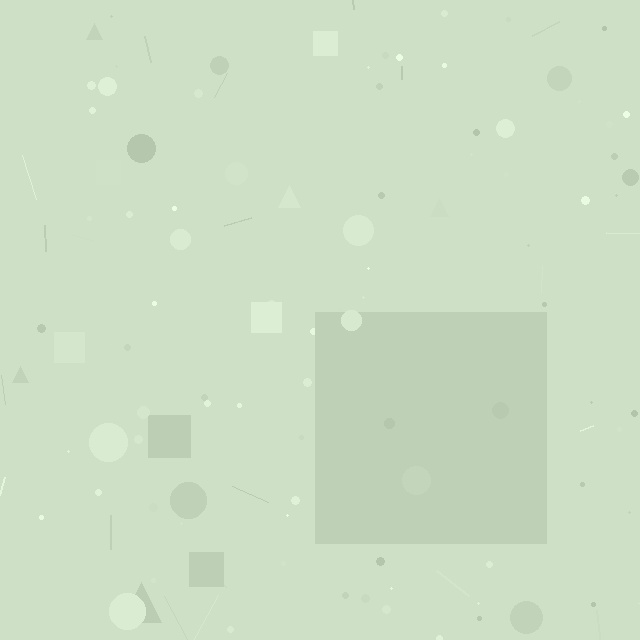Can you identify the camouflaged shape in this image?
The camouflaged shape is a square.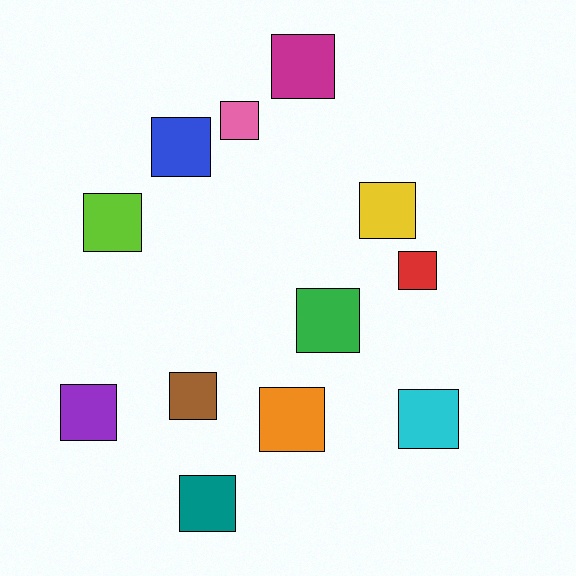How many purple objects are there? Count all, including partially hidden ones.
There is 1 purple object.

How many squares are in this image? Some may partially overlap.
There are 12 squares.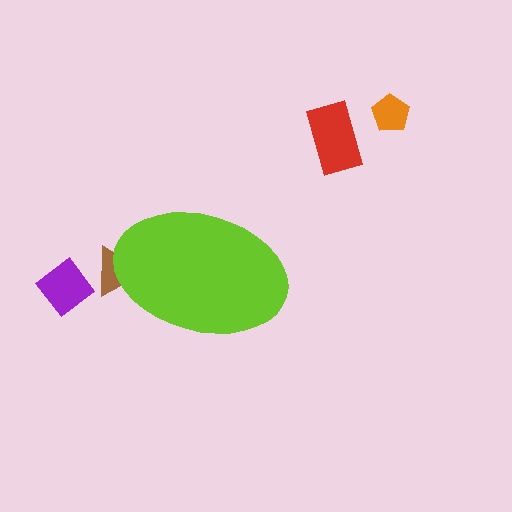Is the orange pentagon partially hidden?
No, the orange pentagon is fully visible.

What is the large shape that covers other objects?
A lime ellipse.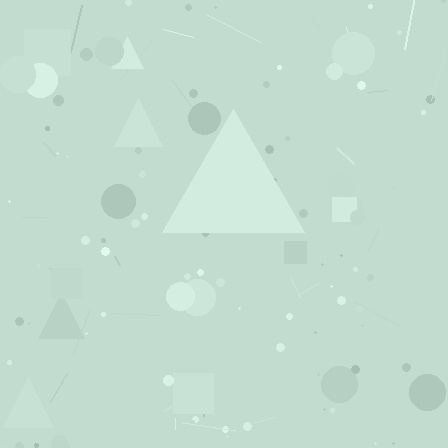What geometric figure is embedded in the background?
A triangle is embedded in the background.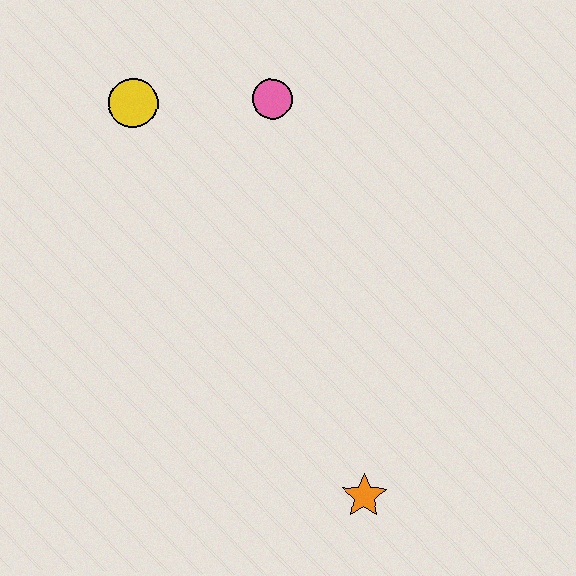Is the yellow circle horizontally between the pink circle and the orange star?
No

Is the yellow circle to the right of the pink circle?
No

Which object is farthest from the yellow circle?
The orange star is farthest from the yellow circle.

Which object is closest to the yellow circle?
The pink circle is closest to the yellow circle.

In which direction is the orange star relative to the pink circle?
The orange star is below the pink circle.